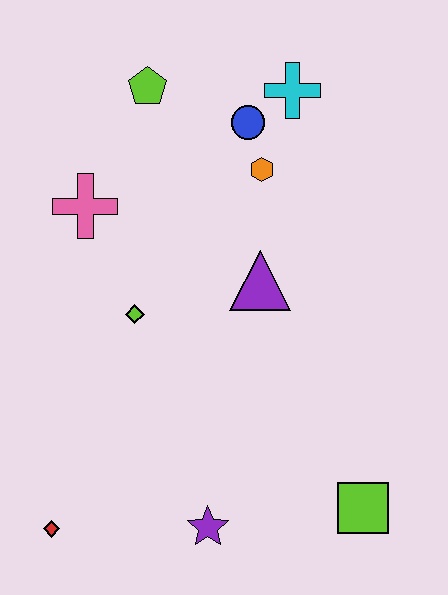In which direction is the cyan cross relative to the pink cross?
The cyan cross is to the right of the pink cross.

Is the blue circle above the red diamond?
Yes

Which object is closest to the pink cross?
The lime diamond is closest to the pink cross.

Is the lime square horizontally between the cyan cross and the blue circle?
No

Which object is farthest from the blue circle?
The red diamond is farthest from the blue circle.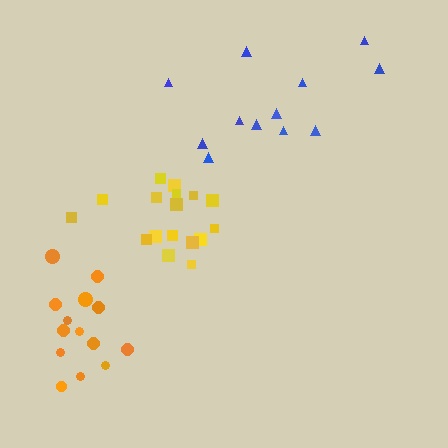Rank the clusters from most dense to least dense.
orange, yellow, blue.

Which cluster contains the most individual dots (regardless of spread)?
Yellow (17).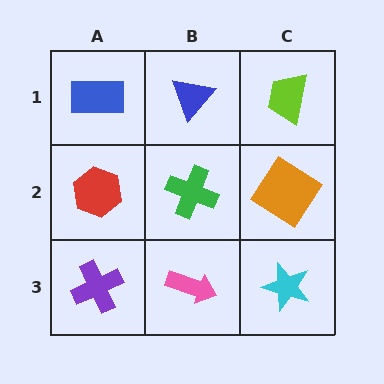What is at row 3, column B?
A pink arrow.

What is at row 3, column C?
A cyan star.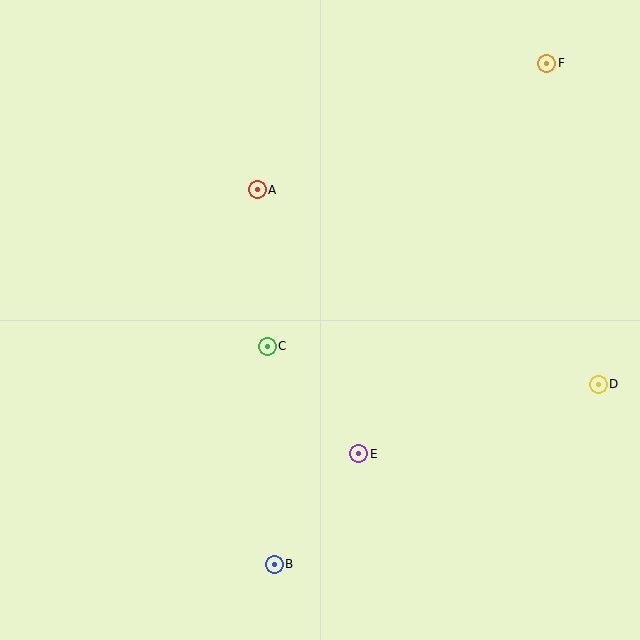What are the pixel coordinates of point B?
Point B is at (274, 564).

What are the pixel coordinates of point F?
Point F is at (547, 63).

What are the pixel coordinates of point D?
Point D is at (598, 384).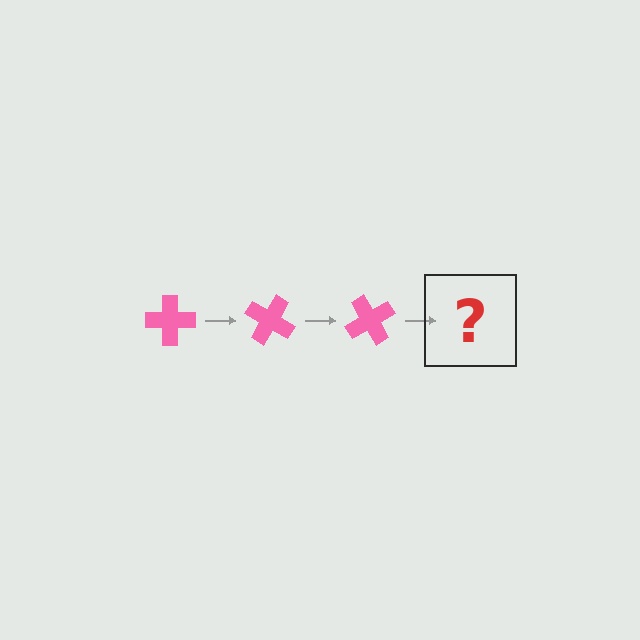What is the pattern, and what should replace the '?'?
The pattern is that the cross rotates 30 degrees each step. The '?' should be a pink cross rotated 90 degrees.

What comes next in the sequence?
The next element should be a pink cross rotated 90 degrees.